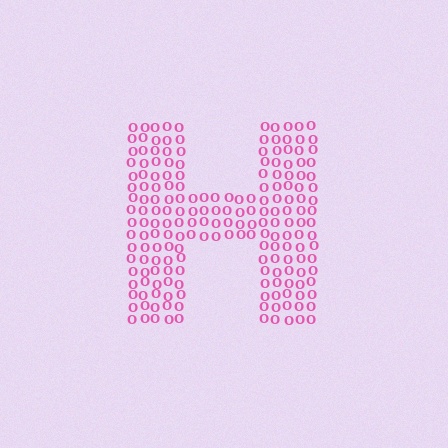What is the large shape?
The large shape is the letter H.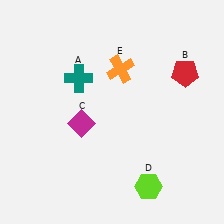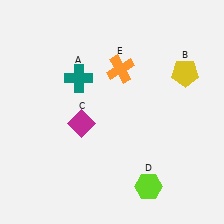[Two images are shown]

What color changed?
The pentagon (B) changed from red in Image 1 to yellow in Image 2.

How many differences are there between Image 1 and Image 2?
There is 1 difference between the two images.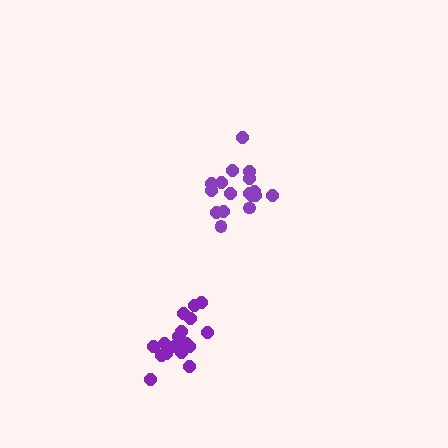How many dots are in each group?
Group 1: 17 dots, Group 2: 19 dots (36 total).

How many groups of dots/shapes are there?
There are 2 groups.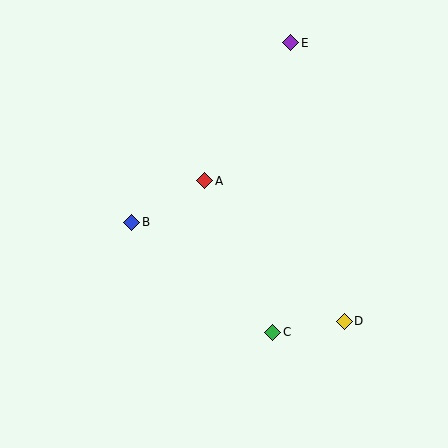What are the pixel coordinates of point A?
Point A is at (205, 181).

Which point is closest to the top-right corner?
Point E is closest to the top-right corner.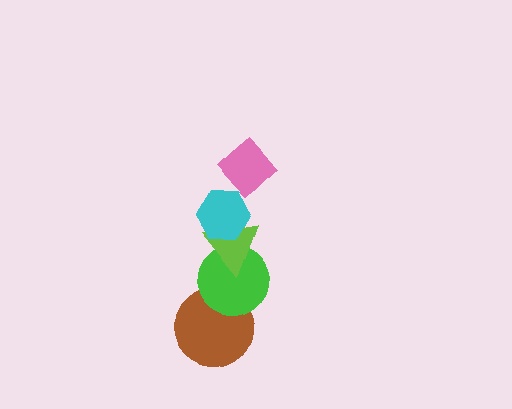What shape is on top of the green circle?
The lime triangle is on top of the green circle.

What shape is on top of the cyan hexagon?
The pink diamond is on top of the cyan hexagon.